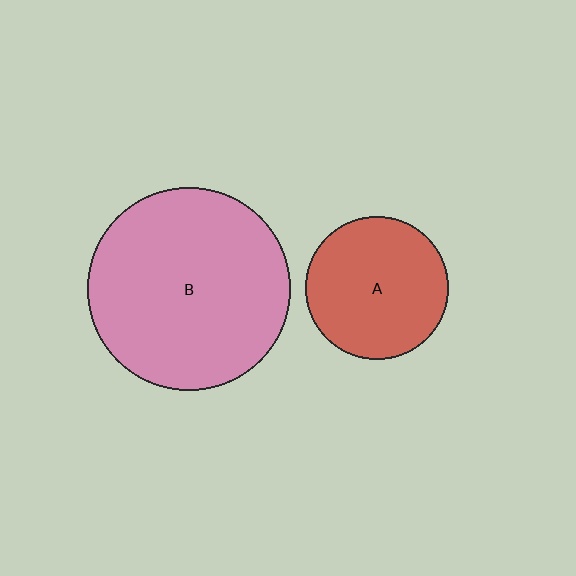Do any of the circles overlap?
No, none of the circles overlap.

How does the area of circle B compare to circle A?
Approximately 2.0 times.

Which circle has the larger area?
Circle B (pink).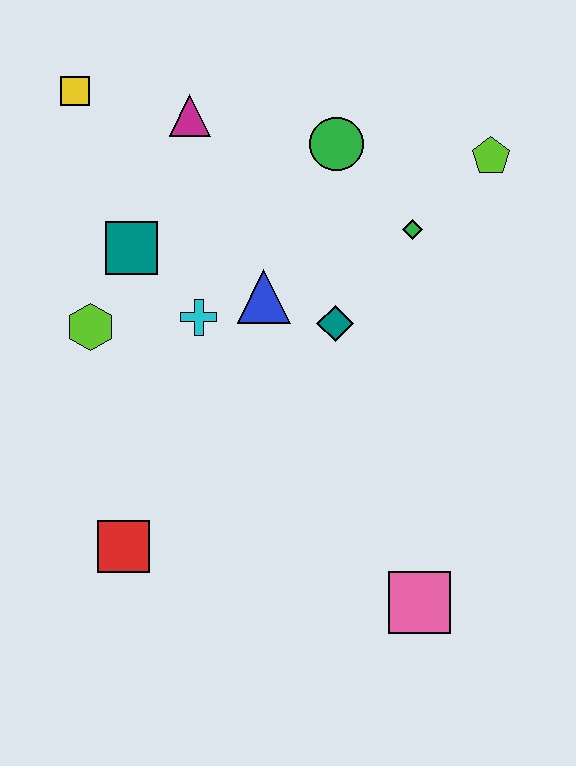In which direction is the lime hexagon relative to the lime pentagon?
The lime hexagon is to the left of the lime pentagon.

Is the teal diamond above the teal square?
No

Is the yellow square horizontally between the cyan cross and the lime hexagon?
No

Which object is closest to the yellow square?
The magenta triangle is closest to the yellow square.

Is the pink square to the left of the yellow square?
No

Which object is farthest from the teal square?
The pink square is farthest from the teal square.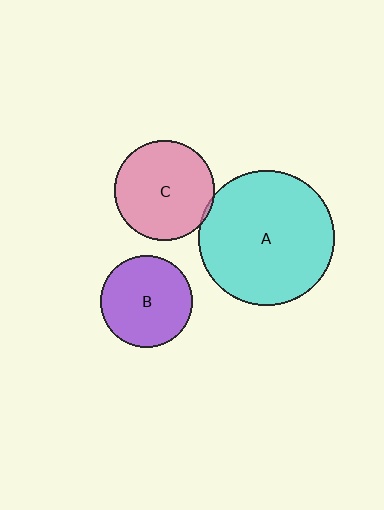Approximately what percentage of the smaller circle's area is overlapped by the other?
Approximately 5%.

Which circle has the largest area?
Circle A (cyan).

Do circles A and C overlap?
Yes.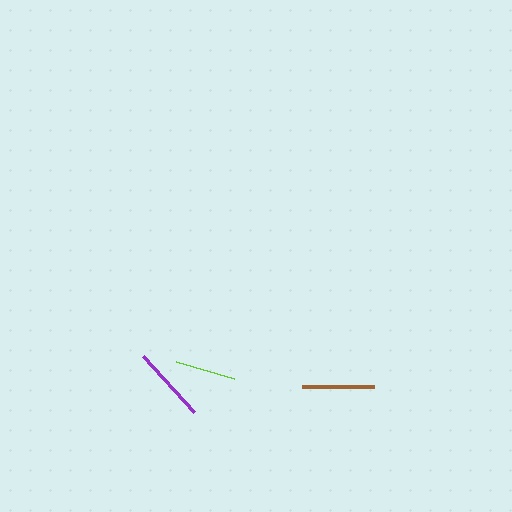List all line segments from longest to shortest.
From longest to shortest: purple, brown, lime.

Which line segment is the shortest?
The lime line is the shortest at approximately 61 pixels.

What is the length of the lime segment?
The lime segment is approximately 61 pixels long.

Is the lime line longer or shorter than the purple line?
The purple line is longer than the lime line.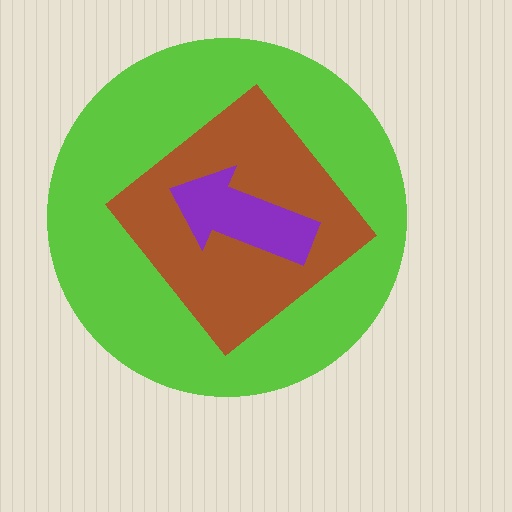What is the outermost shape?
The lime circle.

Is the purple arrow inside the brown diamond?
Yes.